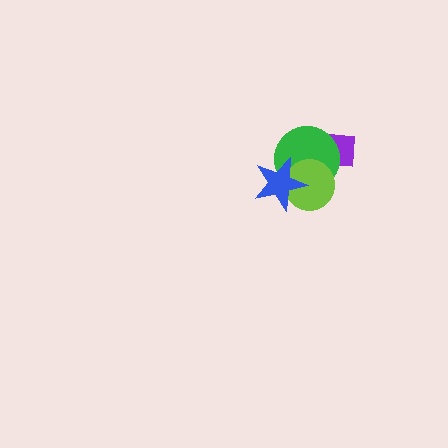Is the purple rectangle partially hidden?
Yes, it is partially covered by another shape.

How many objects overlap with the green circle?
3 objects overlap with the green circle.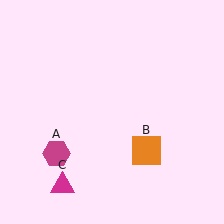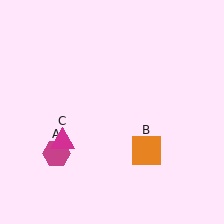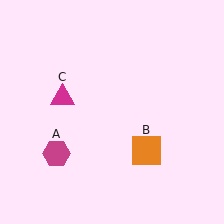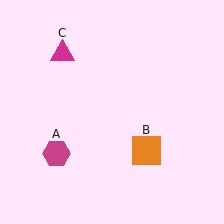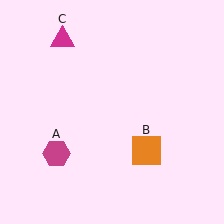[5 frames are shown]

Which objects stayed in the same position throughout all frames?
Magenta hexagon (object A) and orange square (object B) remained stationary.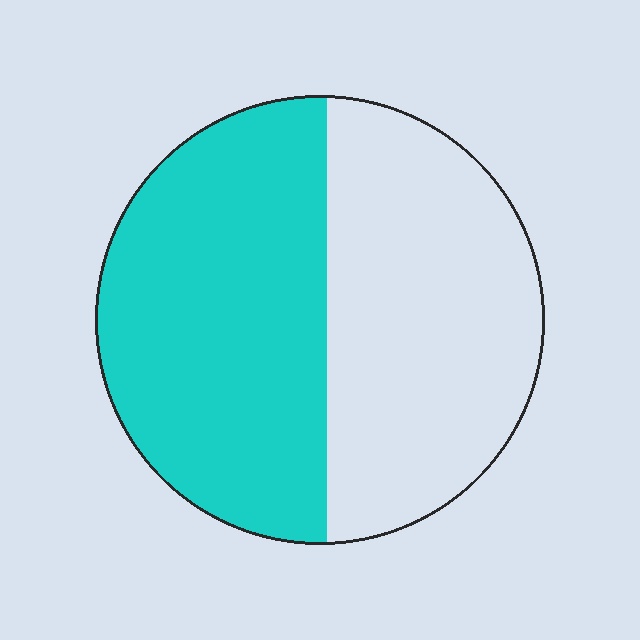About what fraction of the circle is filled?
About one half (1/2).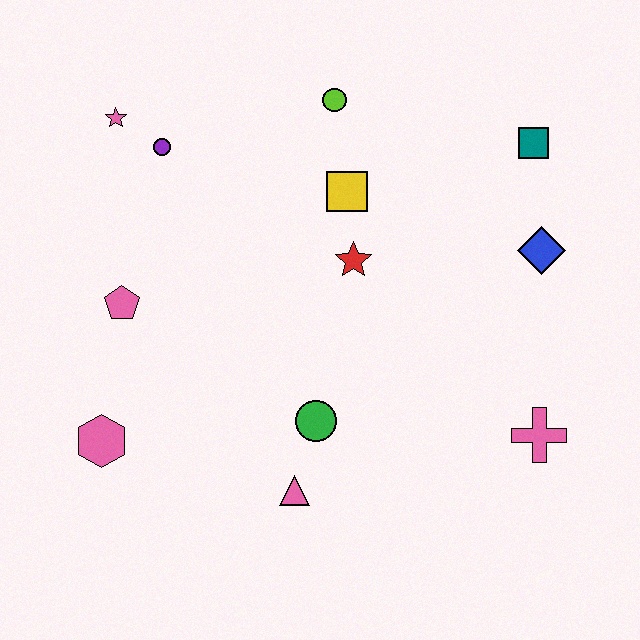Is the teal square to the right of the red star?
Yes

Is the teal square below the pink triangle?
No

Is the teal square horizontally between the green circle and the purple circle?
No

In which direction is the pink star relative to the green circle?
The pink star is above the green circle.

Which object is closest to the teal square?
The blue diamond is closest to the teal square.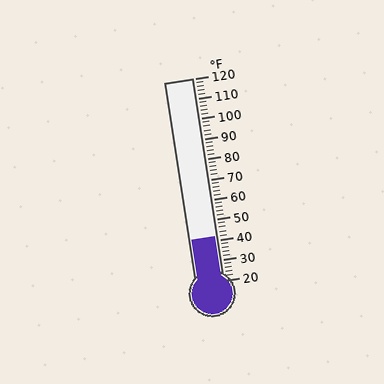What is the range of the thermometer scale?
The thermometer scale ranges from 20°F to 120°F.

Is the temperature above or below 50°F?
The temperature is below 50°F.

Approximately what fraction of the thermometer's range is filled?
The thermometer is filled to approximately 20% of its range.